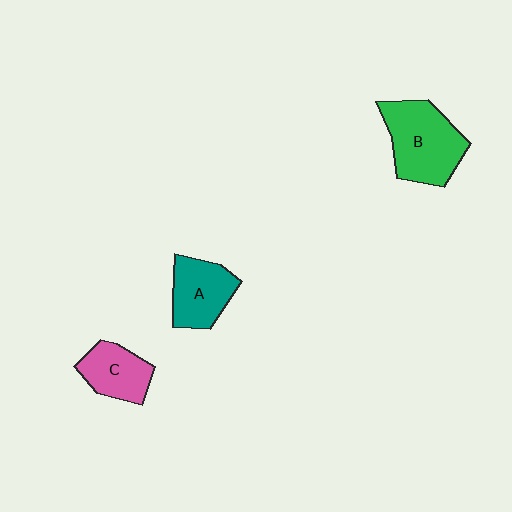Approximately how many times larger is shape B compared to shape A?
Approximately 1.4 times.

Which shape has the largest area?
Shape B (green).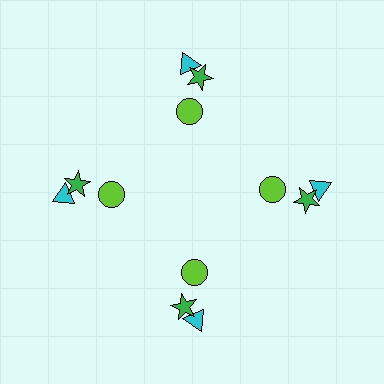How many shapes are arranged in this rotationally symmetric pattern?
There are 12 shapes, arranged in 4 groups of 3.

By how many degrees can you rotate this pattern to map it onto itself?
The pattern maps onto itself every 90 degrees of rotation.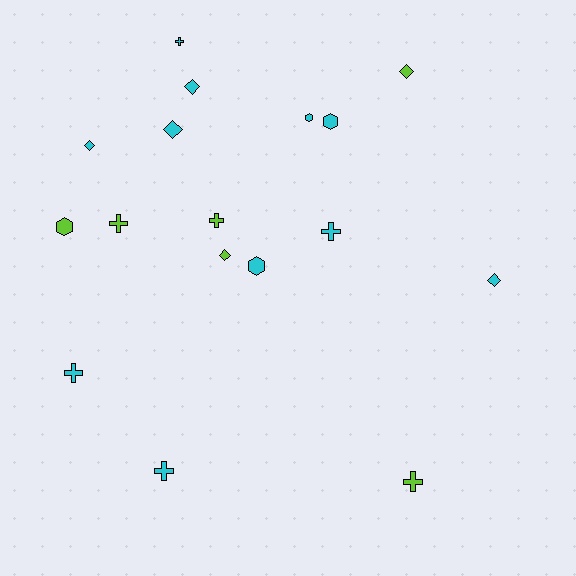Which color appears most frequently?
Cyan, with 11 objects.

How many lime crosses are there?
There are 3 lime crosses.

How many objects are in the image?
There are 17 objects.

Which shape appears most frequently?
Cross, with 7 objects.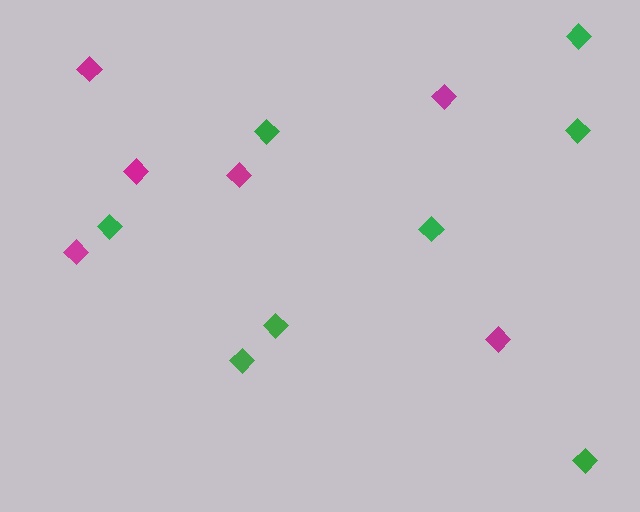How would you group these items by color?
There are 2 groups: one group of magenta diamonds (6) and one group of green diamonds (8).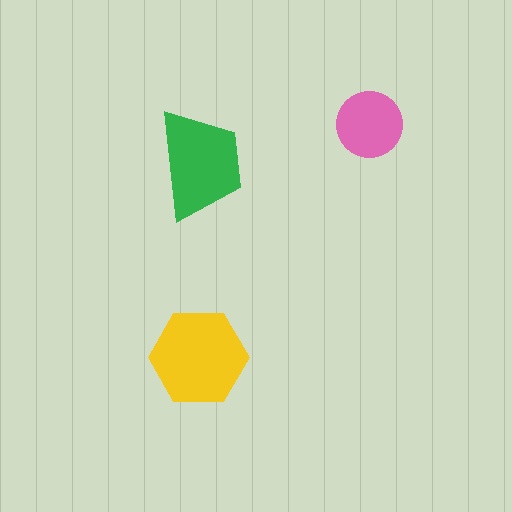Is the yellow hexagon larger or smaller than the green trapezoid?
Larger.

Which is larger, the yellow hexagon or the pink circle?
The yellow hexagon.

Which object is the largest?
The yellow hexagon.